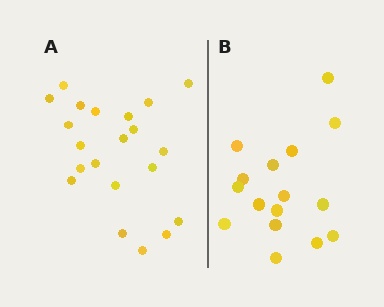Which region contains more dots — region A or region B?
Region A (the left region) has more dots.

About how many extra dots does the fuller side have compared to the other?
Region A has about 5 more dots than region B.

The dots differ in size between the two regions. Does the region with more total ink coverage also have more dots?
No. Region B has more total ink coverage because its dots are larger, but region A actually contains more individual dots. Total area can be misleading — the number of items is what matters here.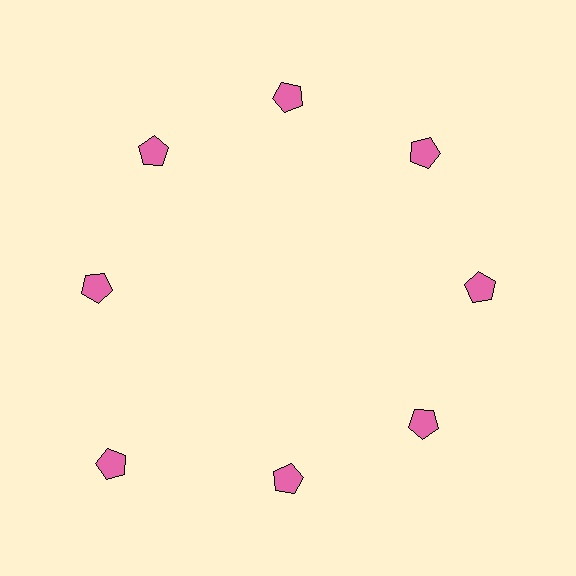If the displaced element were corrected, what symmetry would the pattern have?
It would have 8-fold rotational symmetry — the pattern would map onto itself every 45 degrees.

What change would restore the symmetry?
The symmetry would be restored by moving it inward, back onto the ring so that all 8 pentagons sit at equal angles and equal distance from the center.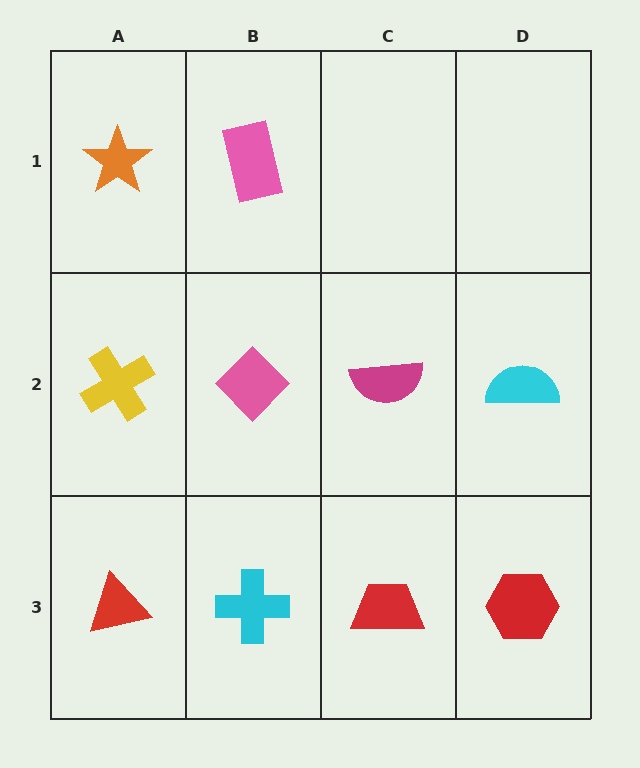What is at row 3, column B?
A cyan cross.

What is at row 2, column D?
A cyan semicircle.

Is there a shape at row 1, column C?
No, that cell is empty.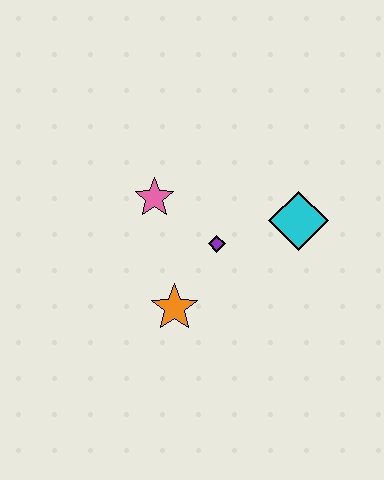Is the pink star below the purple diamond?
No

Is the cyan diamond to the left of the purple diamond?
No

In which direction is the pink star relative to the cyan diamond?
The pink star is to the left of the cyan diamond.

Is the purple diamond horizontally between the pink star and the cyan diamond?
Yes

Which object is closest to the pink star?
The purple diamond is closest to the pink star.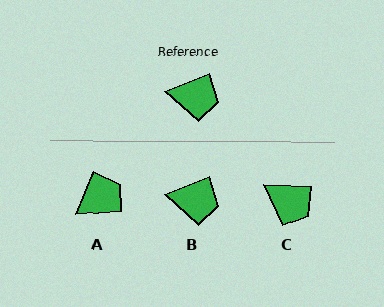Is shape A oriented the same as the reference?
No, it is off by about 47 degrees.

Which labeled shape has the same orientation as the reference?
B.